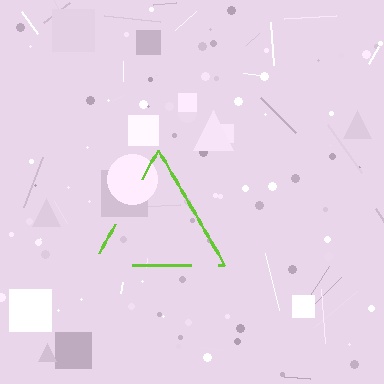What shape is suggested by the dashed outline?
The dashed outline suggests a triangle.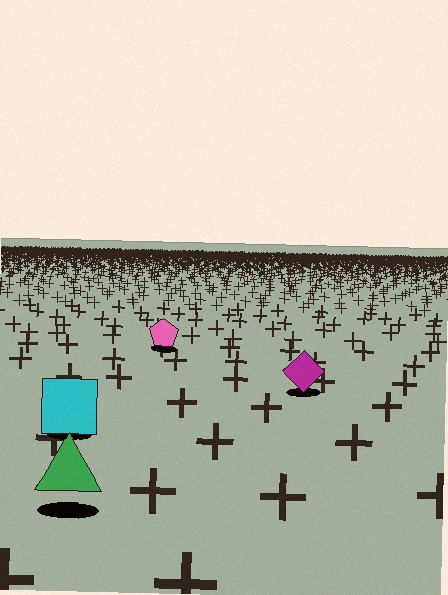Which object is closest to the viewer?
The green triangle is closest. The texture marks near it are larger and more spread out.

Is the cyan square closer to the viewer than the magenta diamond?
Yes. The cyan square is closer — you can tell from the texture gradient: the ground texture is coarser near it.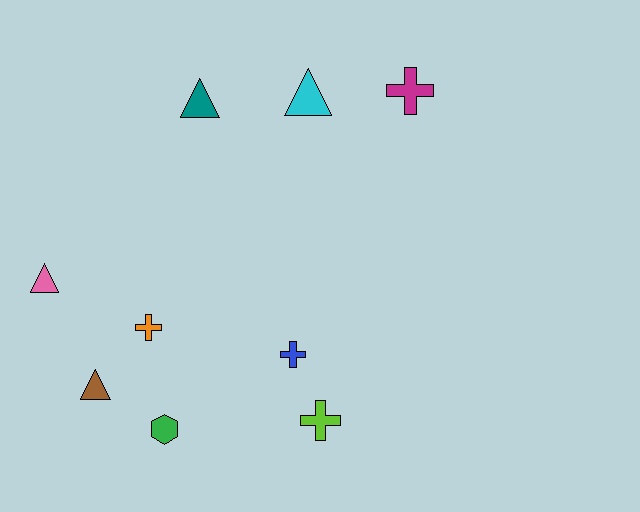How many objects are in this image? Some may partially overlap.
There are 9 objects.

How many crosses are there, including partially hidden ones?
There are 4 crosses.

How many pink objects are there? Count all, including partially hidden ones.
There is 1 pink object.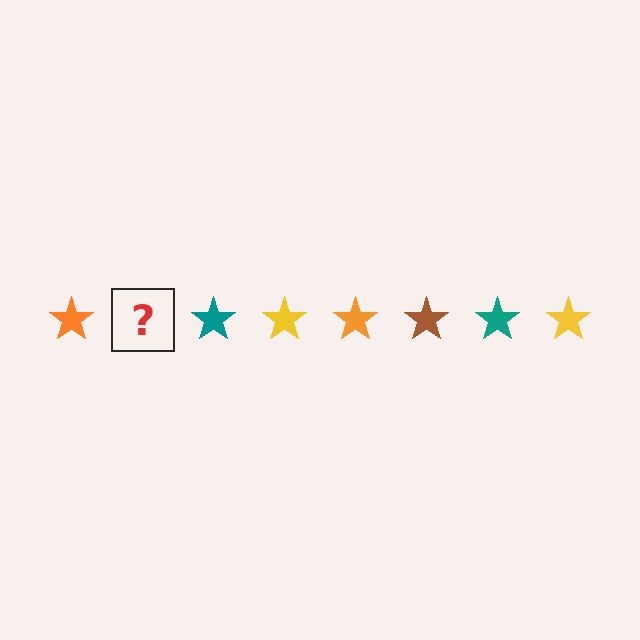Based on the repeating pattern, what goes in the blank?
The blank should be a brown star.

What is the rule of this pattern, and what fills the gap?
The rule is that the pattern cycles through orange, brown, teal, yellow stars. The gap should be filled with a brown star.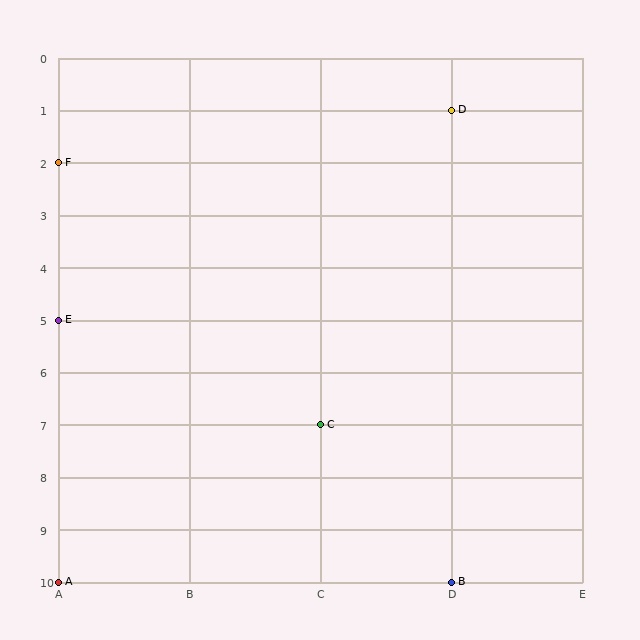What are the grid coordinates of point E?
Point E is at grid coordinates (A, 5).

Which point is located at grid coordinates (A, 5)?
Point E is at (A, 5).